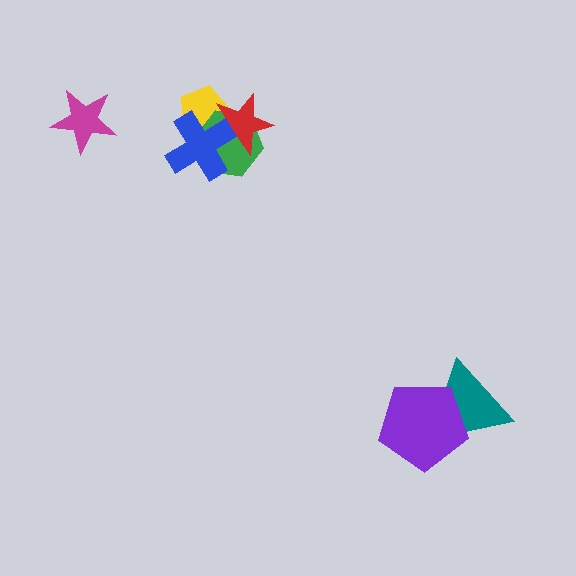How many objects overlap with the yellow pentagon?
3 objects overlap with the yellow pentagon.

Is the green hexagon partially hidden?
Yes, it is partially covered by another shape.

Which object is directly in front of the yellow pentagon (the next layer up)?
The green hexagon is directly in front of the yellow pentagon.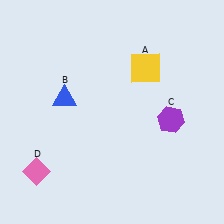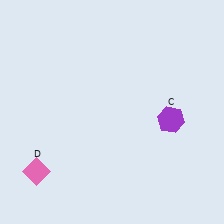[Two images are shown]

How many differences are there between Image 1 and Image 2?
There are 2 differences between the two images.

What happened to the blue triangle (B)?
The blue triangle (B) was removed in Image 2. It was in the top-left area of Image 1.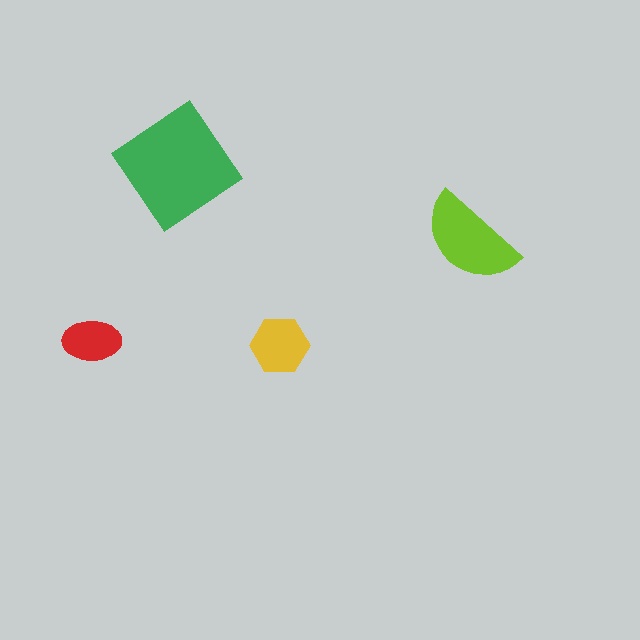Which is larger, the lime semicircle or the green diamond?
The green diamond.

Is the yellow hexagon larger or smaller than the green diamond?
Smaller.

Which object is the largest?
The green diamond.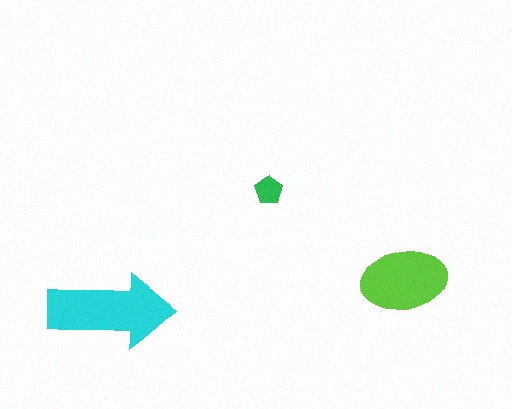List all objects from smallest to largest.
The green pentagon, the lime ellipse, the cyan arrow.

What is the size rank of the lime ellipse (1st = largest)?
2nd.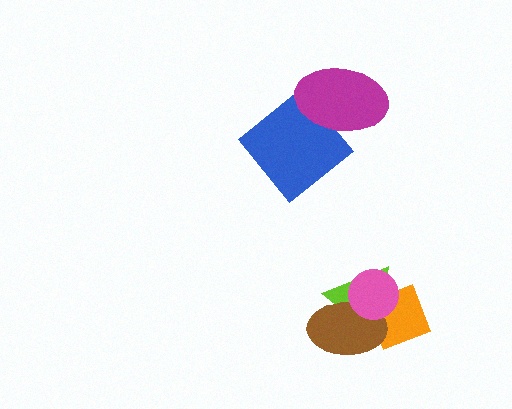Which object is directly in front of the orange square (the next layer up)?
The lime triangle is directly in front of the orange square.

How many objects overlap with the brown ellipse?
3 objects overlap with the brown ellipse.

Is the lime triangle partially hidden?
Yes, it is partially covered by another shape.